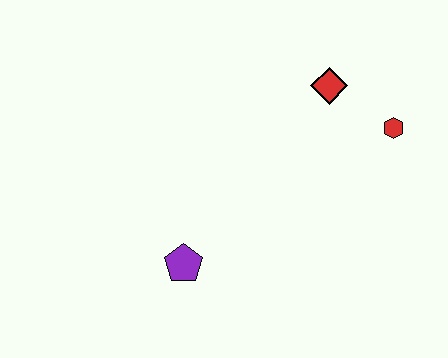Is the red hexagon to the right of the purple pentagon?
Yes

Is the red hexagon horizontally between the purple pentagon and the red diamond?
No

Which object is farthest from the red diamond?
The purple pentagon is farthest from the red diamond.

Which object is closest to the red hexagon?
The red diamond is closest to the red hexagon.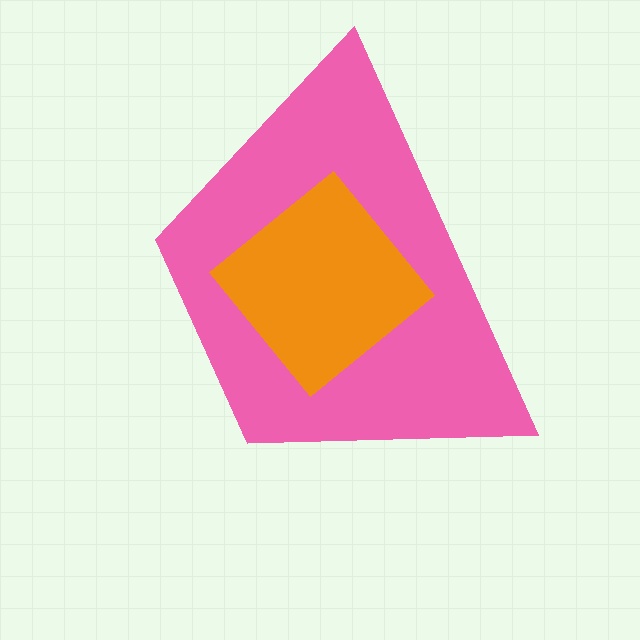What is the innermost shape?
The orange diamond.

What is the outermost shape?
The pink trapezoid.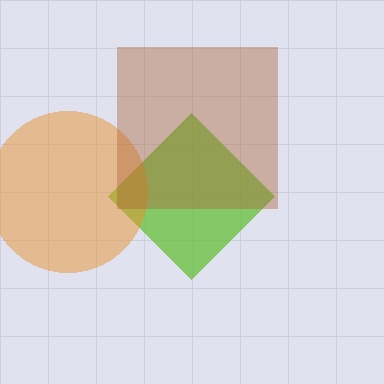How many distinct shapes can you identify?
There are 3 distinct shapes: a lime diamond, an orange circle, a brown square.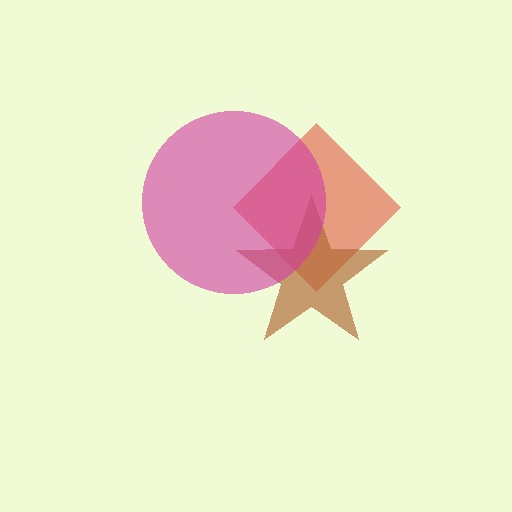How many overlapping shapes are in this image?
There are 3 overlapping shapes in the image.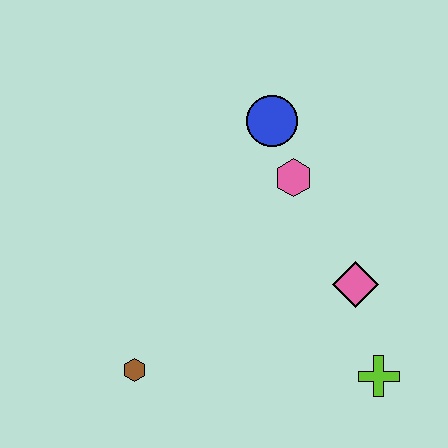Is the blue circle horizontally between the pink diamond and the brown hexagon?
Yes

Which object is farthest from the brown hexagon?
The blue circle is farthest from the brown hexagon.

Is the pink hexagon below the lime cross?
No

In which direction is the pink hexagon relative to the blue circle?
The pink hexagon is below the blue circle.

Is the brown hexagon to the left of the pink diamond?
Yes